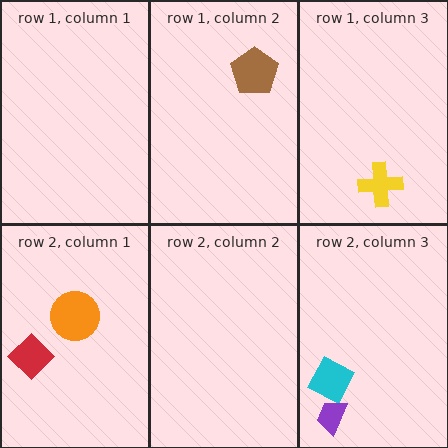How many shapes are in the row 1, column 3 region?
1.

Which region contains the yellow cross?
The row 1, column 3 region.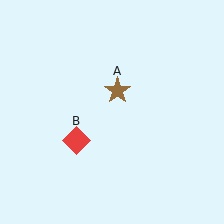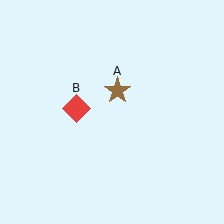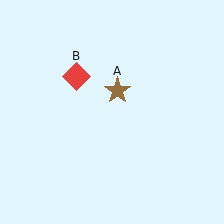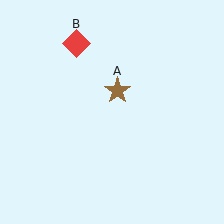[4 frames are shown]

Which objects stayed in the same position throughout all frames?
Brown star (object A) remained stationary.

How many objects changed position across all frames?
1 object changed position: red diamond (object B).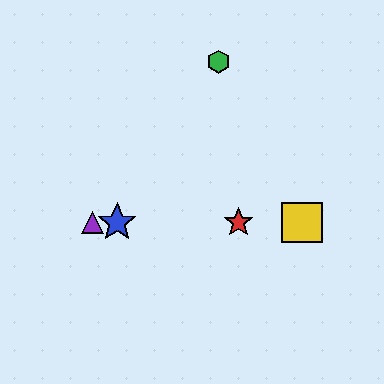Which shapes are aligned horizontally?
The red star, the blue star, the yellow square, the purple triangle are aligned horizontally.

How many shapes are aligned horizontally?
4 shapes (the red star, the blue star, the yellow square, the purple triangle) are aligned horizontally.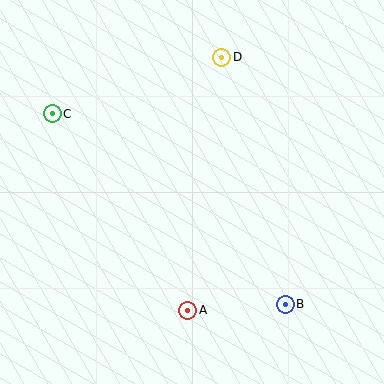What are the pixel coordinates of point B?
Point B is at (285, 304).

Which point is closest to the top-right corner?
Point D is closest to the top-right corner.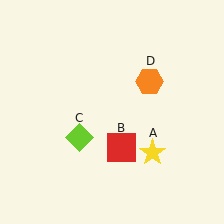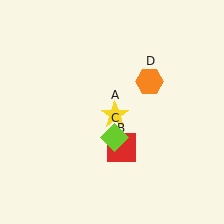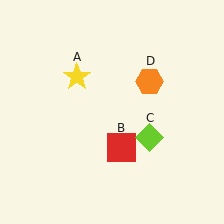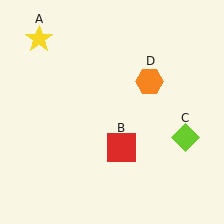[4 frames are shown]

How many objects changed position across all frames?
2 objects changed position: yellow star (object A), lime diamond (object C).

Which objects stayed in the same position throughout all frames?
Red square (object B) and orange hexagon (object D) remained stationary.